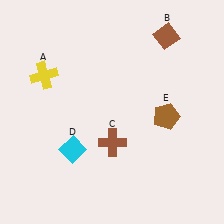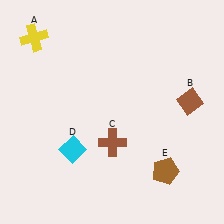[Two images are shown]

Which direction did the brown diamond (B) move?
The brown diamond (B) moved down.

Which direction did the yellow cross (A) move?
The yellow cross (A) moved up.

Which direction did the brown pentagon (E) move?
The brown pentagon (E) moved down.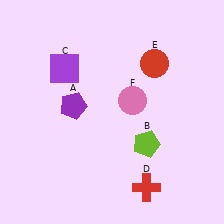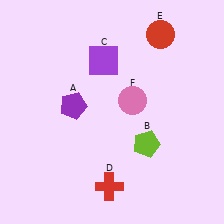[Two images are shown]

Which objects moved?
The objects that moved are: the purple square (C), the red cross (D), the red circle (E).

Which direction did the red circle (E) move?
The red circle (E) moved up.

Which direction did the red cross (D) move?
The red cross (D) moved left.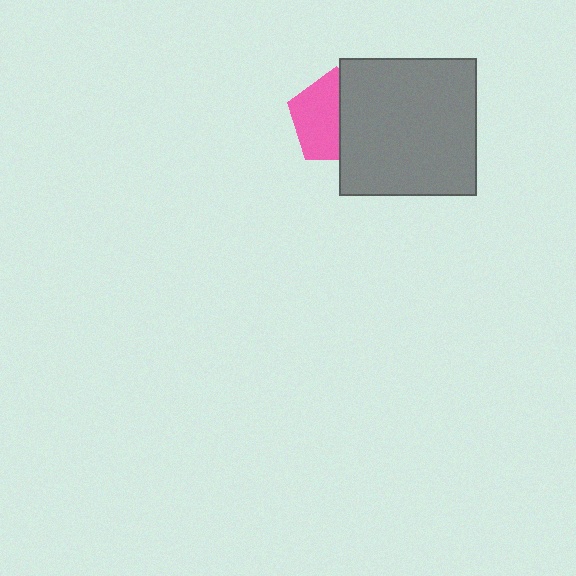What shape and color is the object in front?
The object in front is a gray square.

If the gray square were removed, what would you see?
You would see the complete pink pentagon.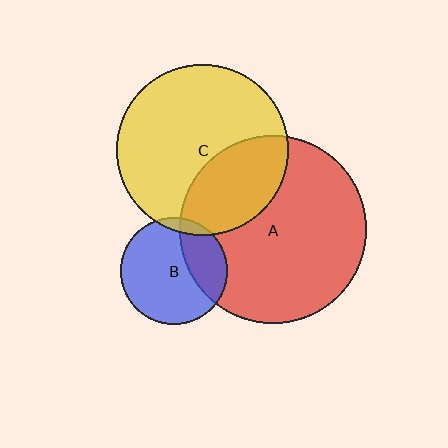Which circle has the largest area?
Circle A (red).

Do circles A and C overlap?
Yes.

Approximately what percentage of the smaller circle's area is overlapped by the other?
Approximately 30%.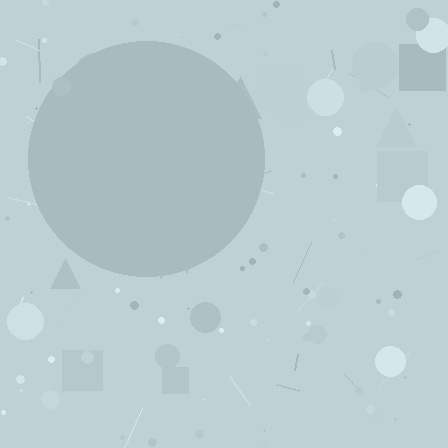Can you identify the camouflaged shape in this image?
The camouflaged shape is a circle.